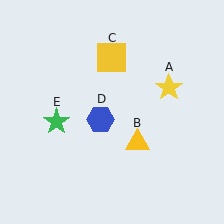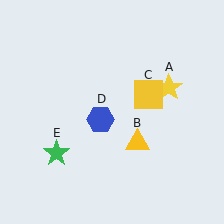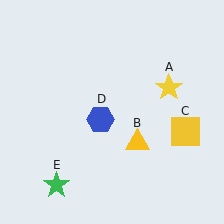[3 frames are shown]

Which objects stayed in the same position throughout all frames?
Yellow star (object A) and yellow triangle (object B) and blue hexagon (object D) remained stationary.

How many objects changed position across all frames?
2 objects changed position: yellow square (object C), green star (object E).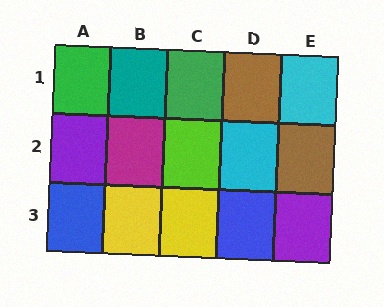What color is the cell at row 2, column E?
Brown.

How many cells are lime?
1 cell is lime.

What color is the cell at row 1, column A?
Green.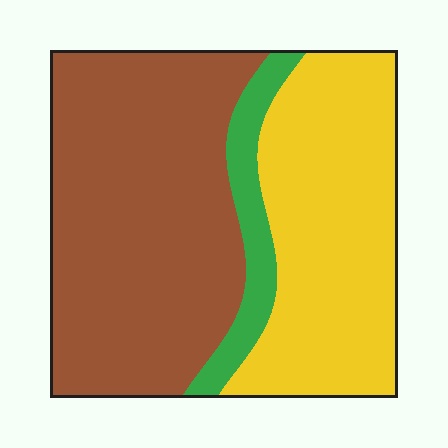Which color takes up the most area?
Brown, at roughly 50%.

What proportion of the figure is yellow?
Yellow covers roughly 40% of the figure.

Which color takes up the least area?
Green, at roughly 10%.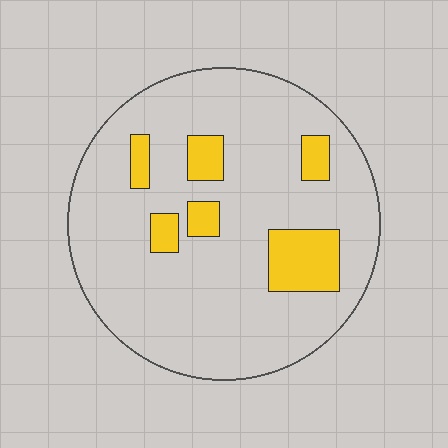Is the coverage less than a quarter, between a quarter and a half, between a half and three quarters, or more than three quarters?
Less than a quarter.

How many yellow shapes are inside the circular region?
6.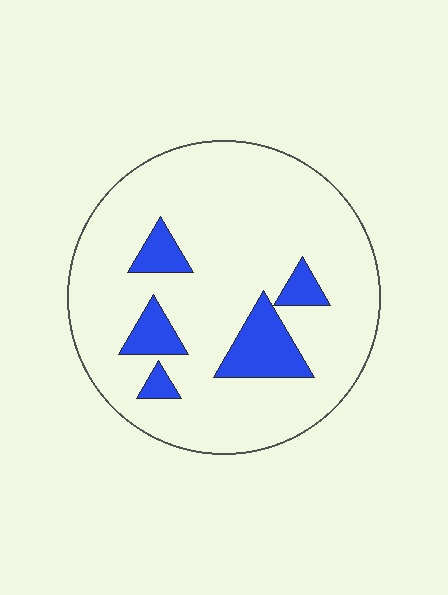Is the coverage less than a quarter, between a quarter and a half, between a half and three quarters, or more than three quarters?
Less than a quarter.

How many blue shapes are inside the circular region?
5.